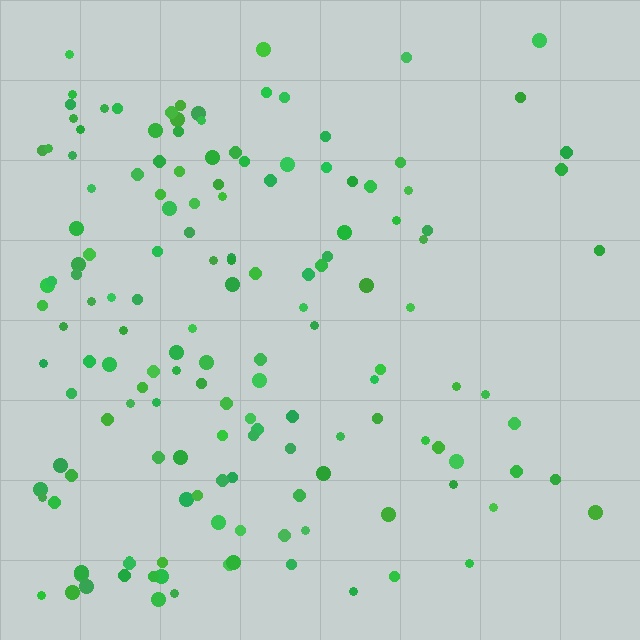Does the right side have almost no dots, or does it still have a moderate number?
Still a moderate number, just noticeably fewer than the left.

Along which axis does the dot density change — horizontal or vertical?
Horizontal.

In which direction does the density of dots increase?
From right to left, with the left side densest.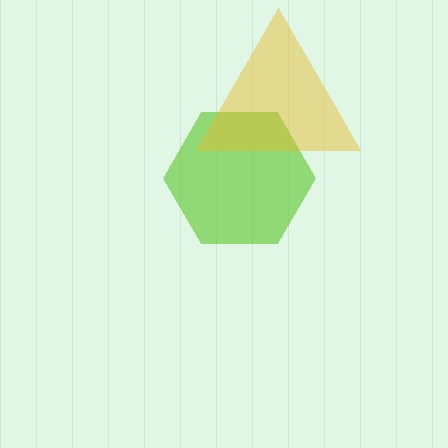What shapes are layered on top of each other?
The layered shapes are: a lime hexagon, a yellow triangle.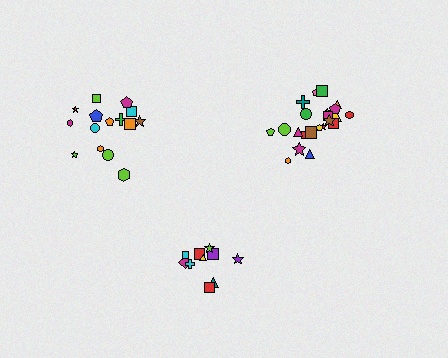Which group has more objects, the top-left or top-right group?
The top-right group.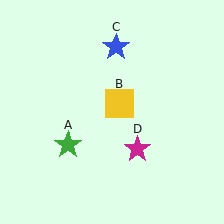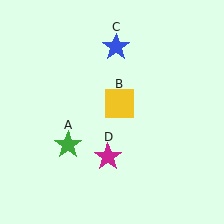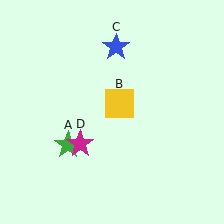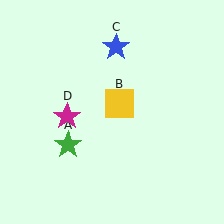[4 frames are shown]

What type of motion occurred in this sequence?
The magenta star (object D) rotated clockwise around the center of the scene.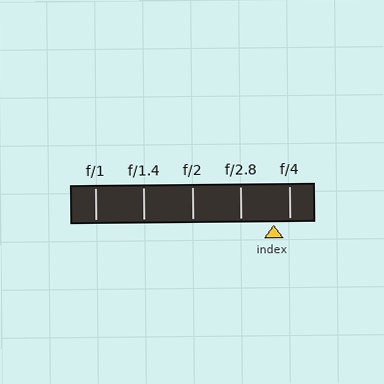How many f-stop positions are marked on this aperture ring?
There are 5 f-stop positions marked.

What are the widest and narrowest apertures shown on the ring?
The widest aperture shown is f/1 and the narrowest is f/4.